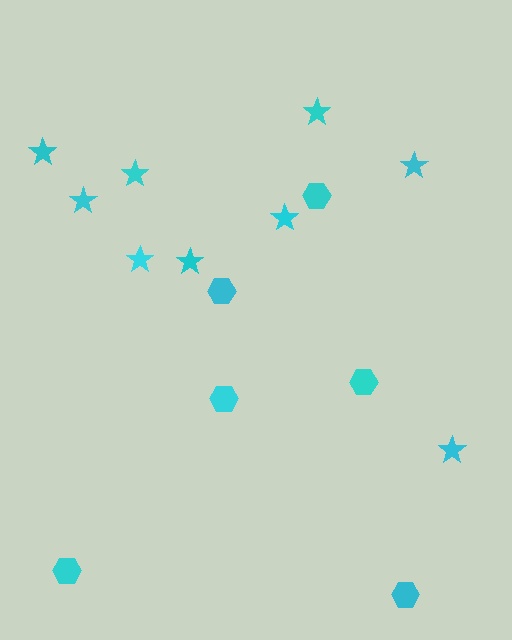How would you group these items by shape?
There are 2 groups: one group of hexagons (6) and one group of stars (9).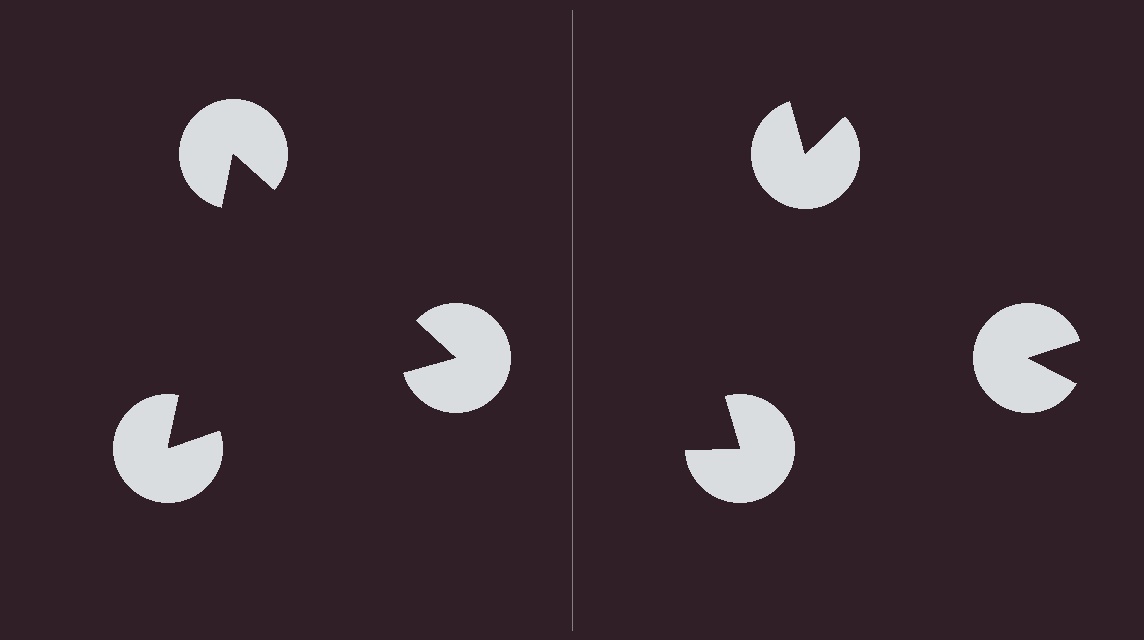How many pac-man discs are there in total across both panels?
6 — 3 on each side.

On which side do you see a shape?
An illusory triangle appears on the left side. On the right side the wedge cuts are rotated, so no coherent shape forms.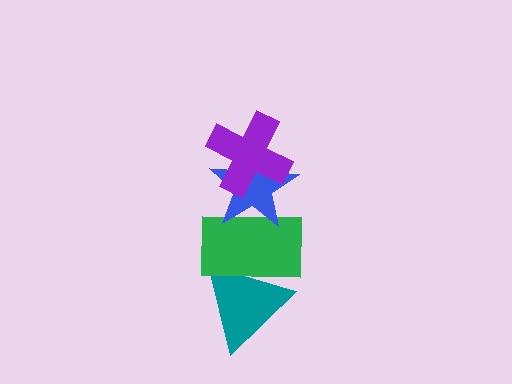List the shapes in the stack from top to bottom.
From top to bottom: the purple cross, the blue star, the green rectangle, the teal triangle.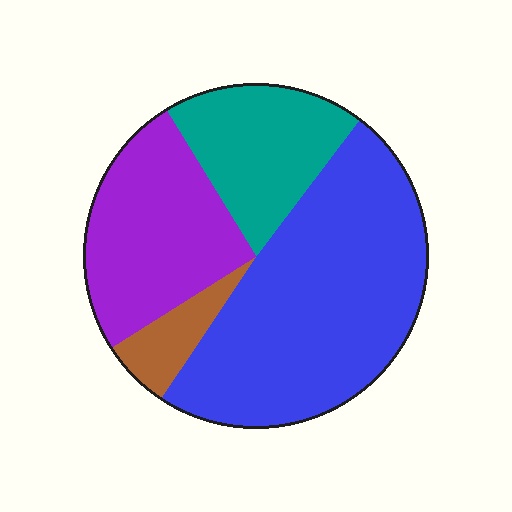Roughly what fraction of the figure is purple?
Purple covers about 25% of the figure.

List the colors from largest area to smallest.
From largest to smallest: blue, purple, teal, brown.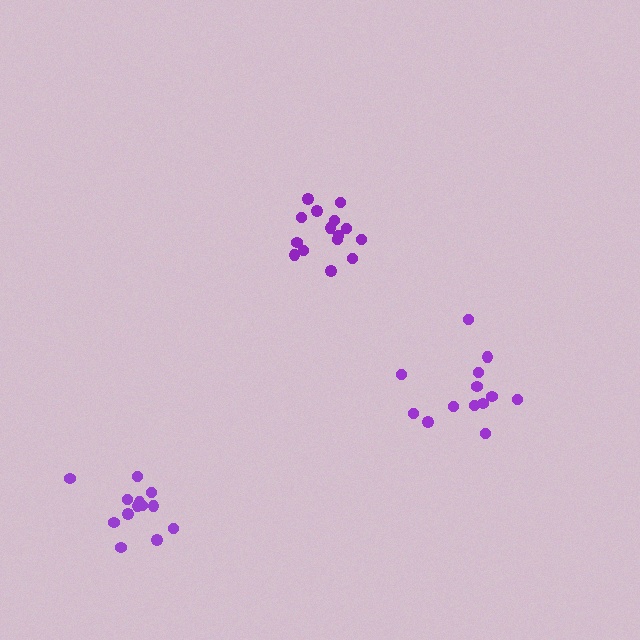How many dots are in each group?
Group 1: 13 dots, Group 2: 13 dots, Group 3: 15 dots (41 total).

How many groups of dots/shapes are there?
There are 3 groups.